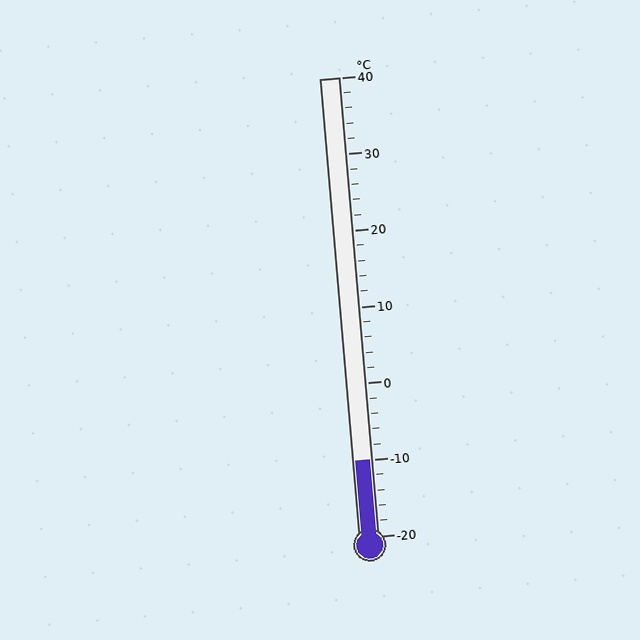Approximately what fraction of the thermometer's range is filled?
The thermometer is filled to approximately 15% of its range.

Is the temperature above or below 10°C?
The temperature is below 10°C.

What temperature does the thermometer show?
The thermometer shows approximately -10°C.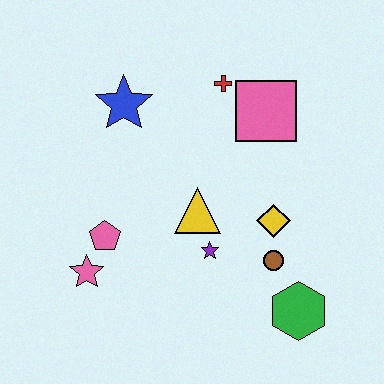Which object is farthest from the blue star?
The green hexagon is farthest from the blue star.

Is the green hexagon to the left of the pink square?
No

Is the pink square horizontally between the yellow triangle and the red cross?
No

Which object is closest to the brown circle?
The yellow diamond is closest to the brown circle.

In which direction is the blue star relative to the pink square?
The blue star is to the left of the pink square.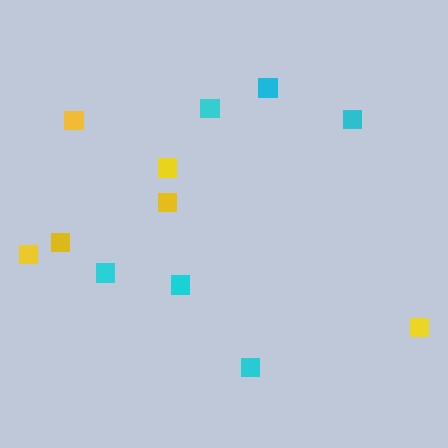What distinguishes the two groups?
There are 2 groups: one group of yellow squares (6) and one group of cyan squares (6).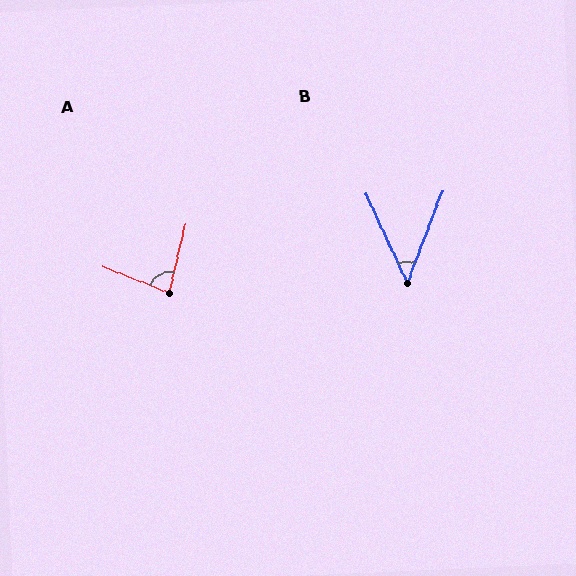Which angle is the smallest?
B, at approximately 46 degrees.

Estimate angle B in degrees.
Approximately 46 degrees.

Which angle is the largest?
A, at approximately 81 degrees.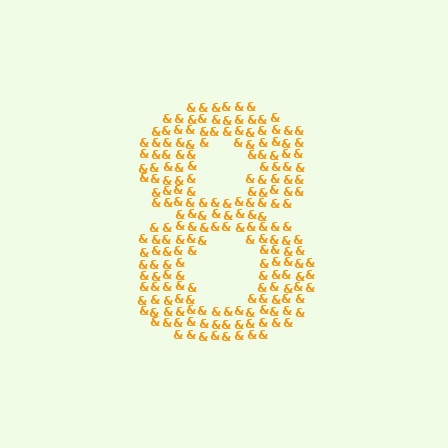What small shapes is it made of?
It is made of small ampersands.